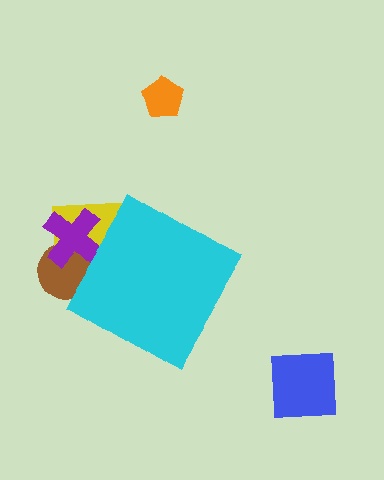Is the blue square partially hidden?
No, the blue square is fully visible.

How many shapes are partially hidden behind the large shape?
3 shapes are partially hidden.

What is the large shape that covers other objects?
A cyan diamond.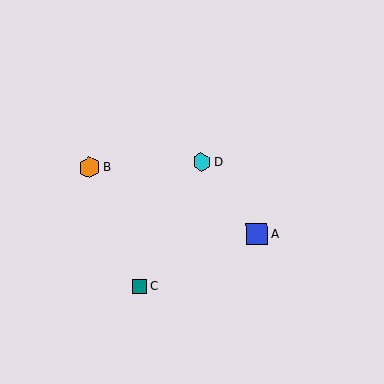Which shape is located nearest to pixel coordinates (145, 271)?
The teal square (labeled C) at (140, 286) is nearest to that location.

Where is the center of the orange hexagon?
The center of the orange hexagon is at (89, 168).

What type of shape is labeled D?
Shape D is a cyan hexagon.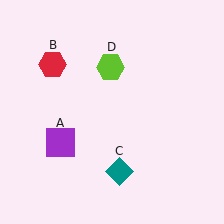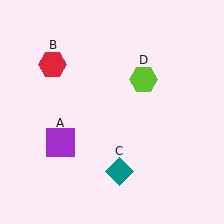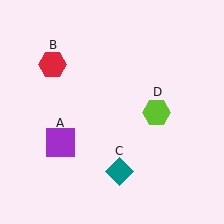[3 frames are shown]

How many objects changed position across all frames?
1 object changed position: lime hexagon (object D).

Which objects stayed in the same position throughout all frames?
Purple square (object A) and red hexagon (object B) and teal diamond (object C) remained stationary.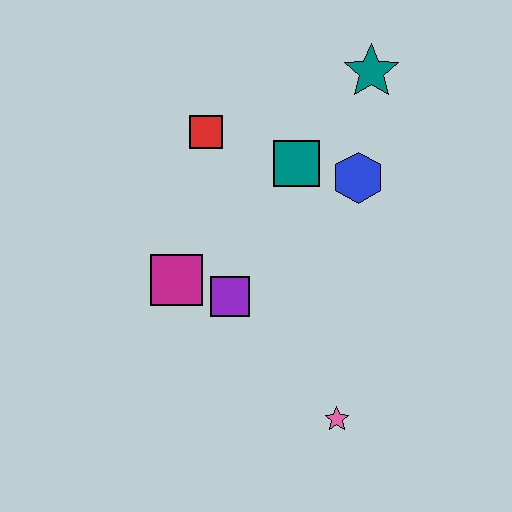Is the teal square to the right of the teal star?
No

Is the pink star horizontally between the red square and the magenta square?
No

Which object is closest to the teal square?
The blue hexagon is closest to the teal square.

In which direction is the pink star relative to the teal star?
The pink star is below the teal star.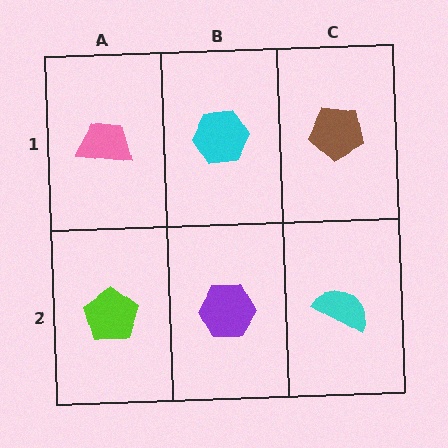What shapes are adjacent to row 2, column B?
A cyan hexagon (row 1, column B), a lime pentagon (row 2, column A), a cyan semicircle (row 2, column C).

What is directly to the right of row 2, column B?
A cyan semicircle.